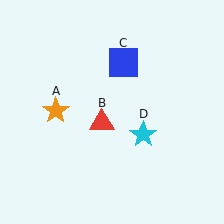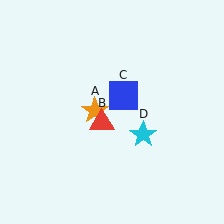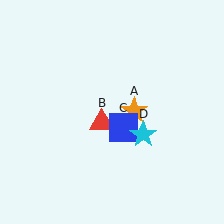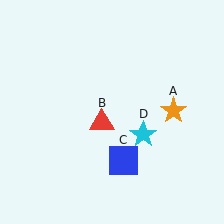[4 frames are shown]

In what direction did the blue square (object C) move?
The blue square (object C) moved down.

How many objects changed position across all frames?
2 objects changed position: orange star (object A), blue square (object C).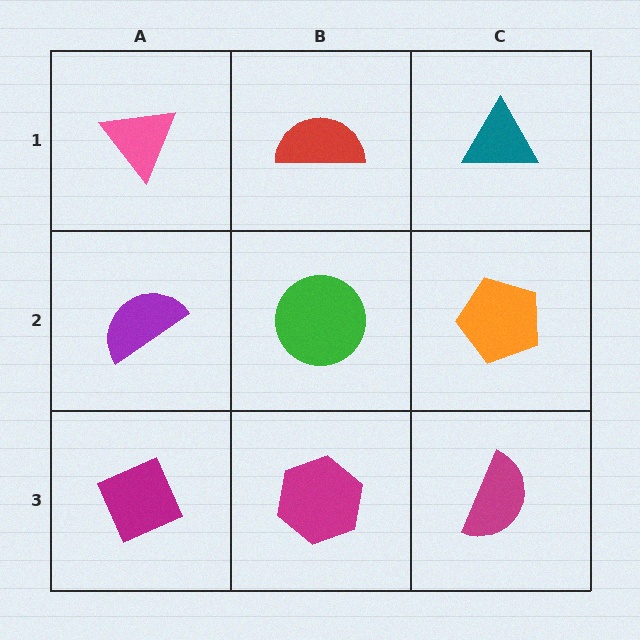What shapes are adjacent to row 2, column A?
A pink triangle (row 1, column A), a magenta diamond (row 3, column A), a green circle (row 2, column B).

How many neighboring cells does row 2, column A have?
3.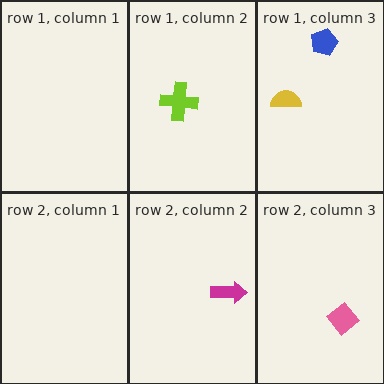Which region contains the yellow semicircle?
The row 1, column 3 region.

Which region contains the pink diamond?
The row 2, column 3 region.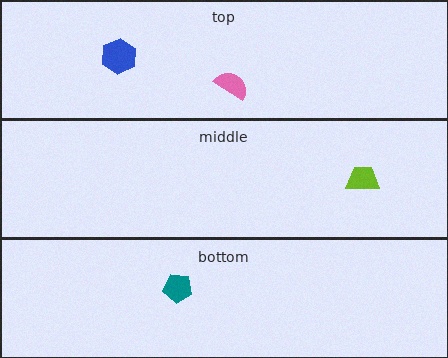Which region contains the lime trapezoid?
The middle region.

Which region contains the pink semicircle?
The top region.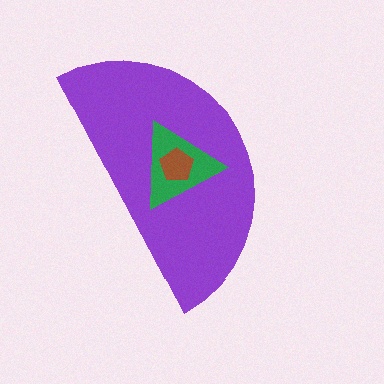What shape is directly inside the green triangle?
The brown pentagon.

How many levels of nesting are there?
3.